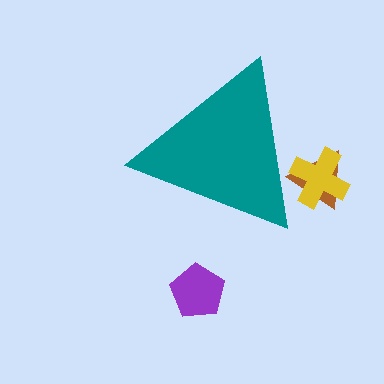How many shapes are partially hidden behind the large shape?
2 shapes are partially hidden.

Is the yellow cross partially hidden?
Yes, the yellow cross is partially hidden behind the teal triangle.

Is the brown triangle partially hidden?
Yes, the brown triangle is partially hidden behind the teal triangle.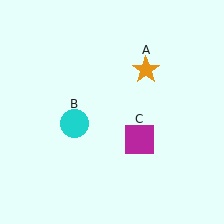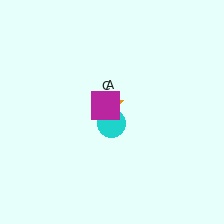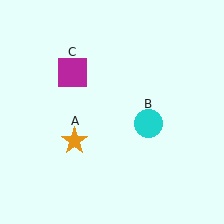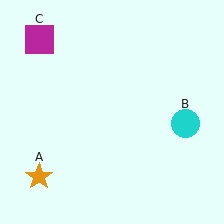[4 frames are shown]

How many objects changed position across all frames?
3 objects changed position: orange star (object A), cyan circle (object B), magenta square (object C).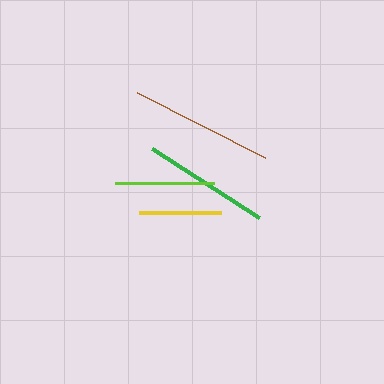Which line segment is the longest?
The brown line is the longest at approximately 143 pixels.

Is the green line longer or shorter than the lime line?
The green line is longer than the lime line.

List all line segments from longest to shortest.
From longest to shortest: brown, green, lime, yellow.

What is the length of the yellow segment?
The yellow segment is approximately 82 pixels long.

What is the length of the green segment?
The green segment is approximately 127 pixels long.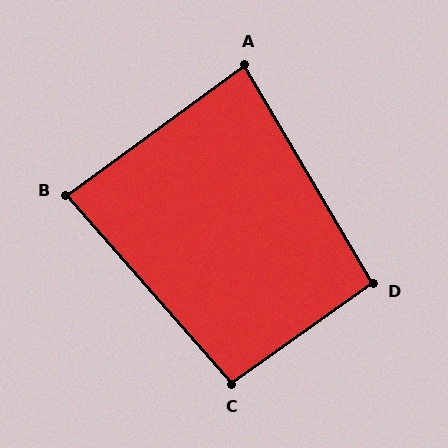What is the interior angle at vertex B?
Approximately 85 degrees (approximately right).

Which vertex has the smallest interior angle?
A, at approximately 84 degrees.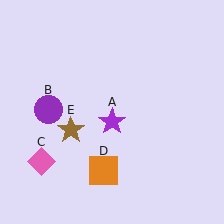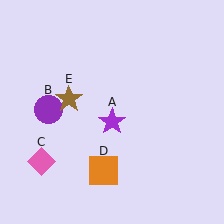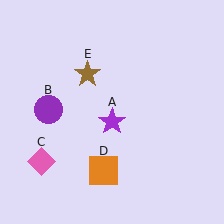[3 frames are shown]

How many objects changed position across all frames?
1 object changed position: brown star (object E).